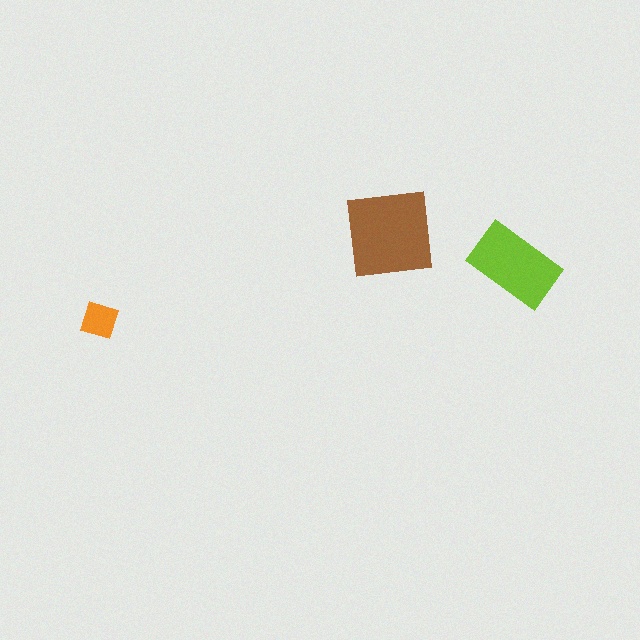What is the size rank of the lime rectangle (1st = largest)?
2nd.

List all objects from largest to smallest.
The brown square, the lime rectangle, the orange diamond.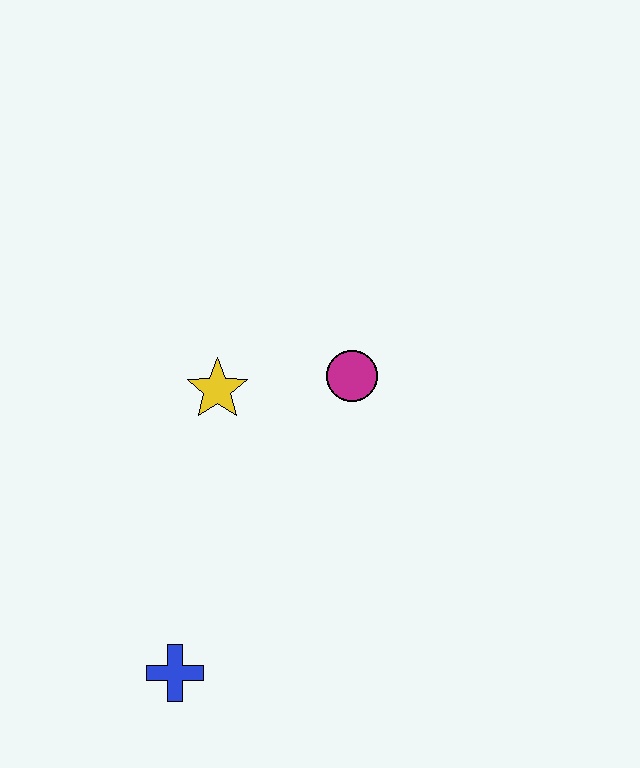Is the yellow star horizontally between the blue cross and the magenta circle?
Yes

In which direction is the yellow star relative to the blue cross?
The yellow star is above the blue cross.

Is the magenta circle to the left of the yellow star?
No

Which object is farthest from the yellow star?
The blue cross is farthest from the yellow star.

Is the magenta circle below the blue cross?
No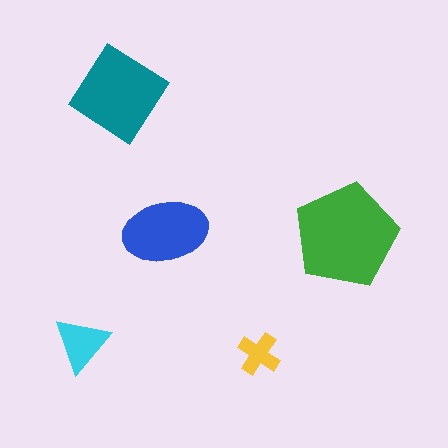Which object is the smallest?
The yellow cross.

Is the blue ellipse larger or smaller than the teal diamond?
Smaller.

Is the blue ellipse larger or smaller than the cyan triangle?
Larger.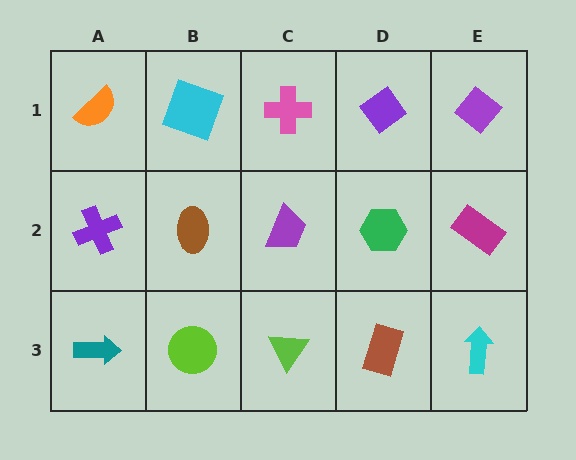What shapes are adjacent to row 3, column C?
A purple trapezoid (row 2, column C), a lime circle (row 3, column B), a brown rectangle (row 3, column D).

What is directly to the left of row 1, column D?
A pink cross.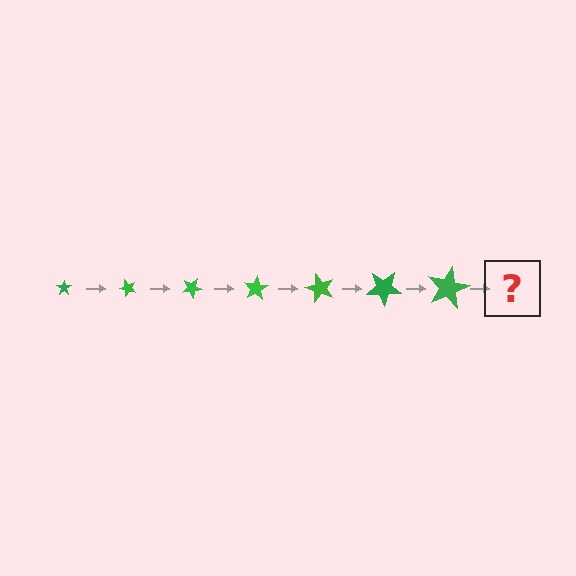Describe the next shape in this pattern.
It should be a star, larger than the previous one and rotated 350 degrees from the start.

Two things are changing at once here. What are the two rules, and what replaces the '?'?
The two rules are that the star grows larger each step and it rotates 50 degrees each step. The '?' should be a star, larger than the previous one and rotated 350 degrees from the start.